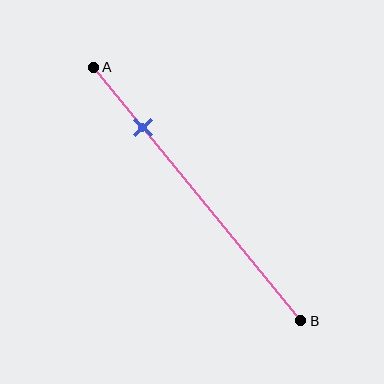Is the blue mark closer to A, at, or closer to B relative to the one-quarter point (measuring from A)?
The blue mark is approximately at the one-quarter point of segment AB.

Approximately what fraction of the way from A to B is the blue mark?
The blue mark is approximately 25% of the way from A to B.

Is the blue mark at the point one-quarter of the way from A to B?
Yes, the mark is approximately at the one-quarter point.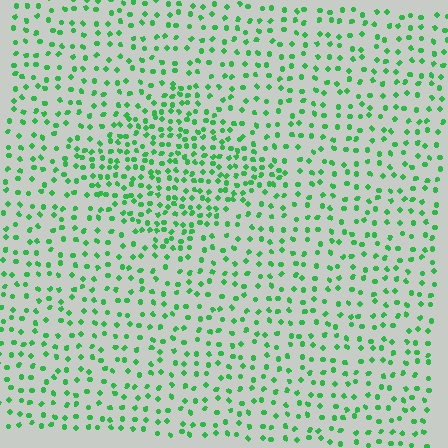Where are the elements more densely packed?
The elements are more densely packed inside the diamond boundary.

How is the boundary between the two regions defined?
The boundary is defined by a change in element density (approximately 1.9x ratio). All elements are the same color, size, and shape.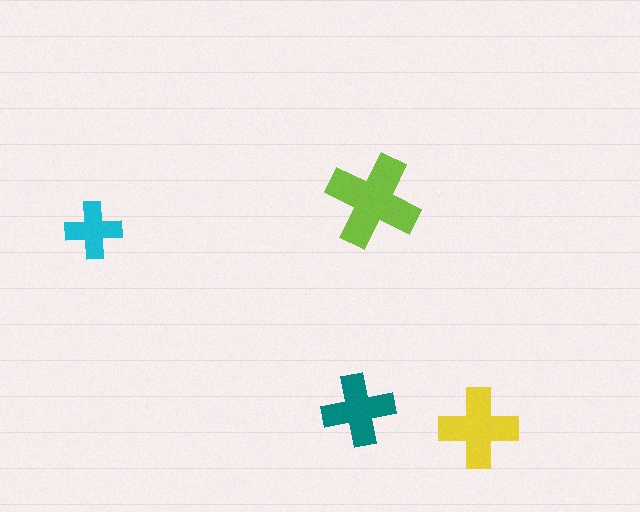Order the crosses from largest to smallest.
the lime one, the yellow one, the teal one, the cyan one.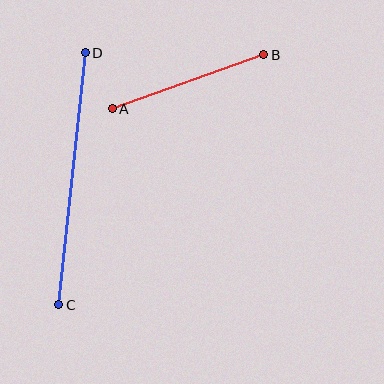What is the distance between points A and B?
The distance is approximately 161 pixels.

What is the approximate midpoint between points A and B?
The midpoint is at approximately (188, 82) pixels.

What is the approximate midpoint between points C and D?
The midpoint is at approximately (72, 179) pixels.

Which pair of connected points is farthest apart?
Points C and D are farthest apart.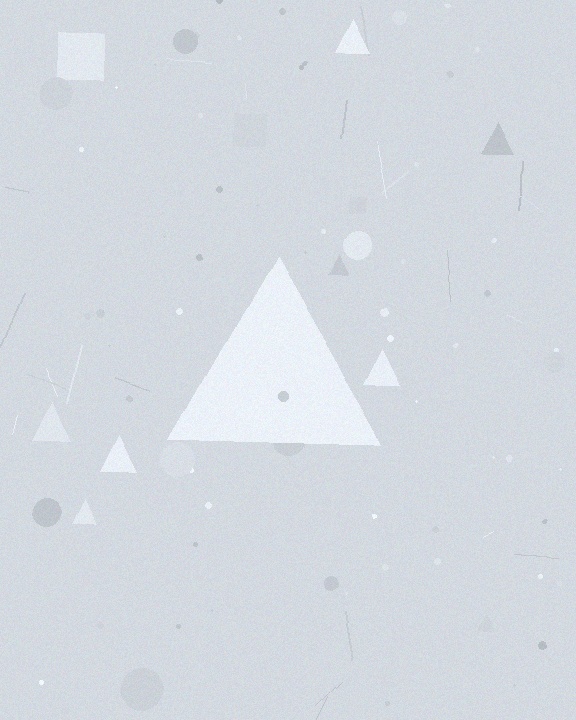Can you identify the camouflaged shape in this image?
The camouflaged shape is a triangle.